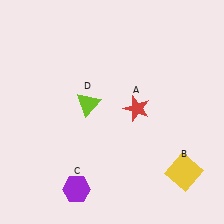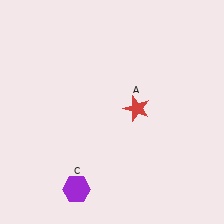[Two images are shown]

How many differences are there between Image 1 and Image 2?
There are 2 differences between the two images.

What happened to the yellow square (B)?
The yellow square (B) was removed in Image 2. It was in the bottom-right area of Image 1.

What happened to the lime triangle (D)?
The lime triangle (D) was removed in Image 2. It was in the top-left area of Image 1.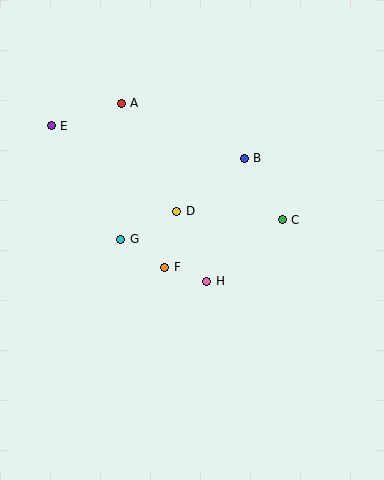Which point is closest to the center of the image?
Point D at (177, 211) is closest to the center.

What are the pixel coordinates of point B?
Point B is at (244, 158).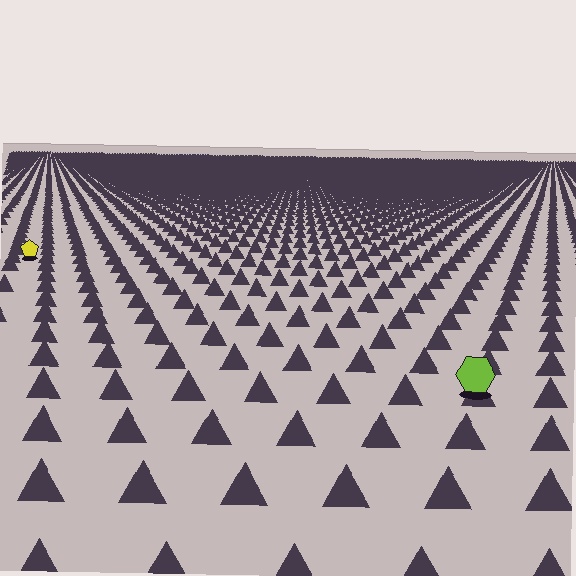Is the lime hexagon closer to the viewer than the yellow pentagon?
Yes. The lime hexagon is closer — you can tell from the texture gradient: the ground texture is coarser near it.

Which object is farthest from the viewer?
The yellow pentagon is farthest from the viewer. It appears smaller and the ground texture around it is denser.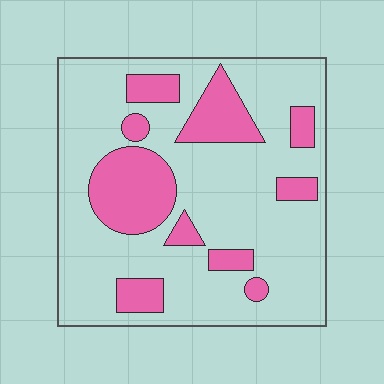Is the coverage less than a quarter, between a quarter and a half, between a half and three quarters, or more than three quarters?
Less than a quarter.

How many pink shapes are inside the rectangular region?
10.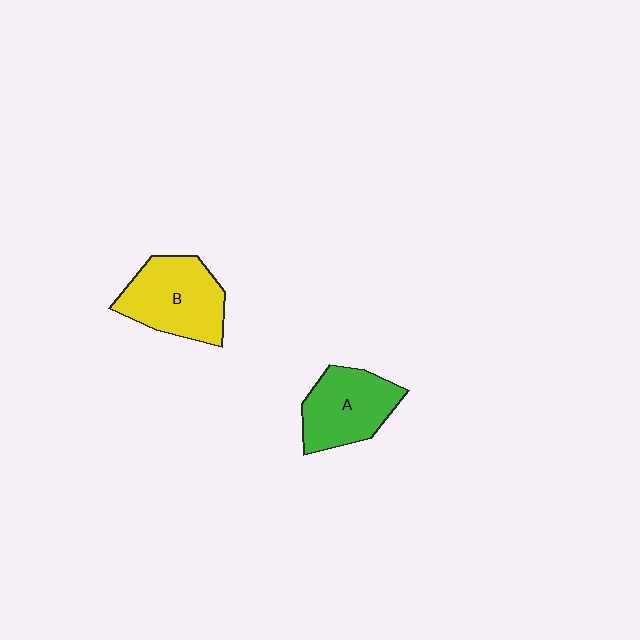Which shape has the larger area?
Shape B (yellow).